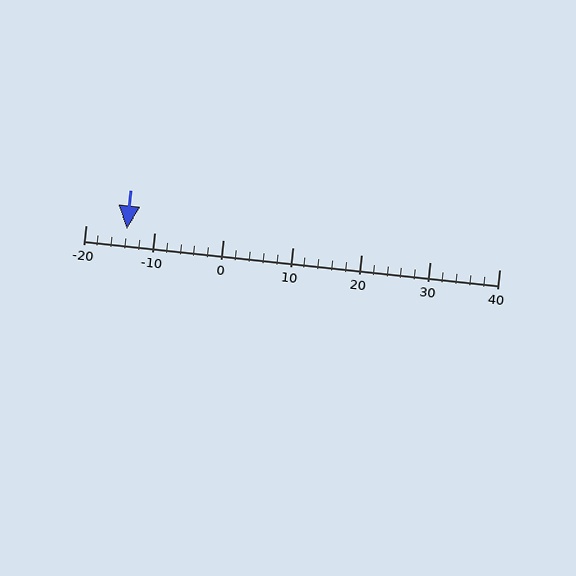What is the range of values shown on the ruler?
The ruler shows values from -20 to 40.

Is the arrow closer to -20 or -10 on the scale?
The arrow is closer to -10.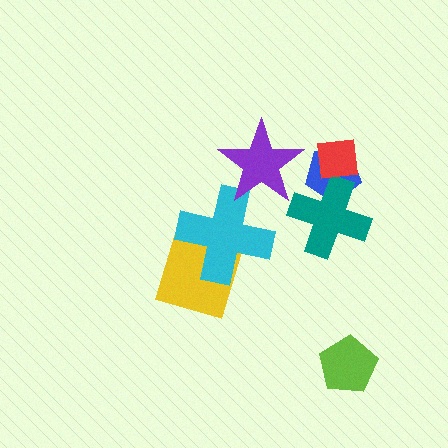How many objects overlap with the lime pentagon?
0 objects overlap with the lime pentagon.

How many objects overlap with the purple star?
1 object overlaps with the purple star.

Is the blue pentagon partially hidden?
Yes, it is partially covered by another shape.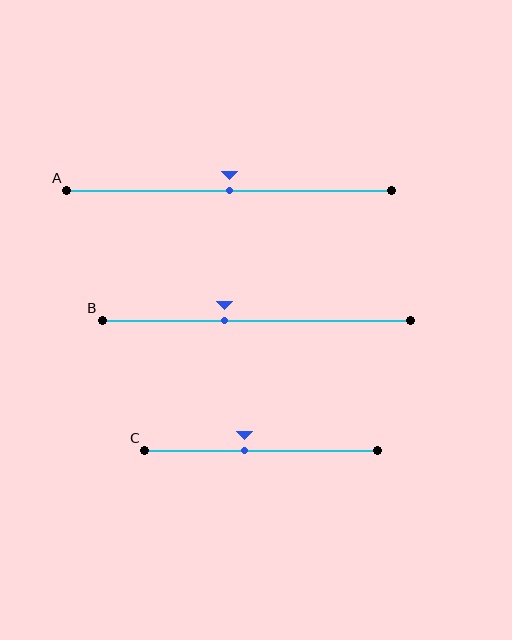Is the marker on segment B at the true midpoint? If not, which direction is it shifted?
No, the marker on segment B is shifted to the left by about 10% of the segment length.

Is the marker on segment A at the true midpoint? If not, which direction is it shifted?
Yes, the marker on segment A is at the true midpoint.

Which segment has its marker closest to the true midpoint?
Segment A has its marker closest to the true midpoint.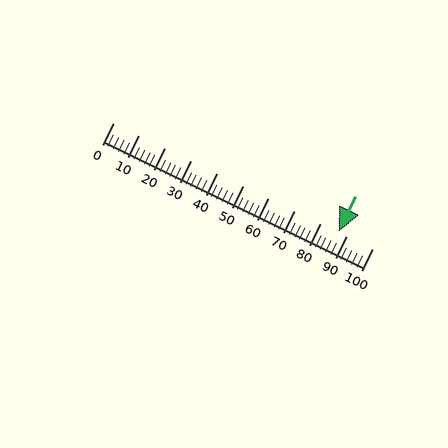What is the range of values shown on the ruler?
The ruler shows values from 0 to 100.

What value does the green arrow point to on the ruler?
The green arrow points to approximately 87.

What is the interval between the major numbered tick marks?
The major tick marks are spaced 10 units apart.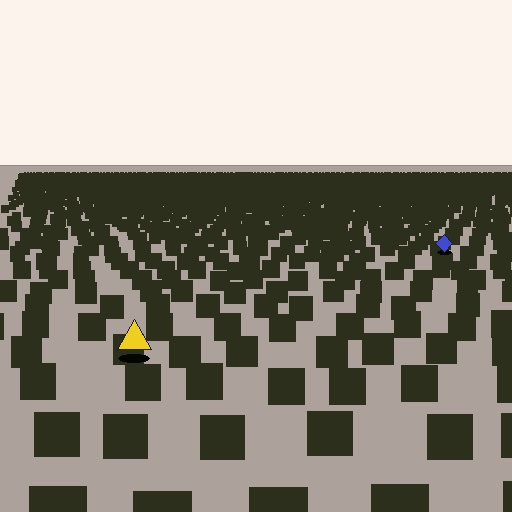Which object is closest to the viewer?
The yellow triangle is closest. The texture marks near it are larger and more spread out.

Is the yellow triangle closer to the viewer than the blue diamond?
Yes. The yellow triangle is closer — you can tell from the texture gradient: the ground texture is coarser near it.